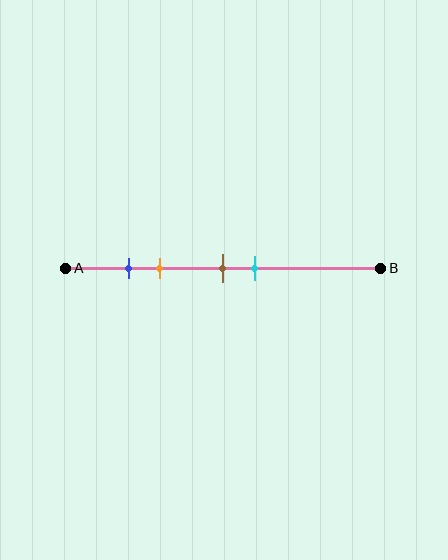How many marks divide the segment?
There are 4 marks dividing the segment.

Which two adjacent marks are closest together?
The blue and orange marks are the closest adjacent pair.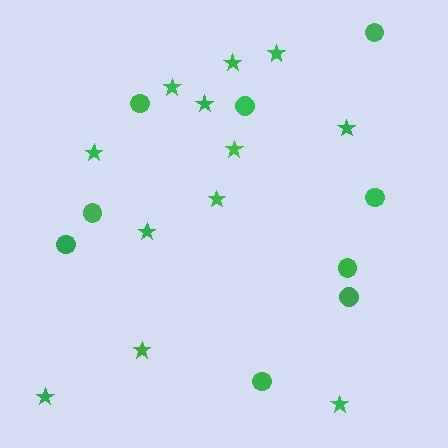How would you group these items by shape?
There are 2 groups: one group of stars (12) and one group of circles (9).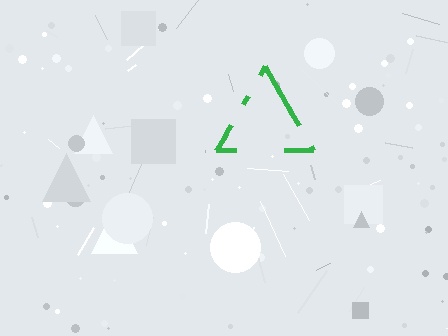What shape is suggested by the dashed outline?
The dashed outline suggests a triangle.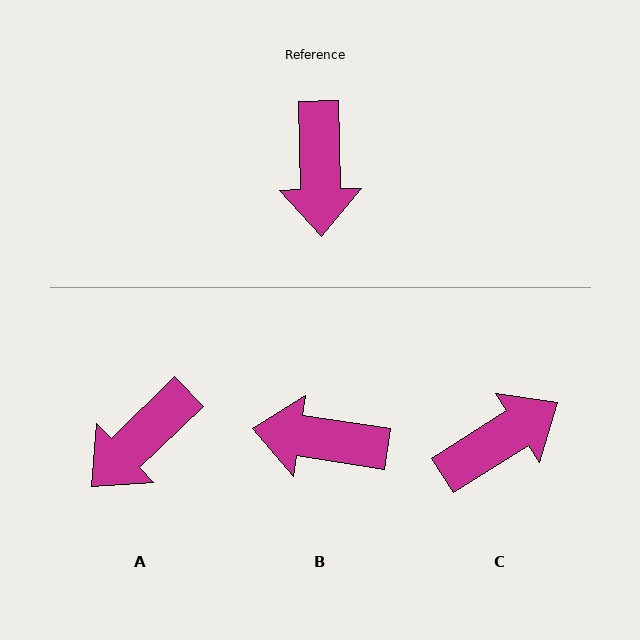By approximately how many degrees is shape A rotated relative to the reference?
Approximately 47 degrees clockwise.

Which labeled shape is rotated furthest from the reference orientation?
C, about 121 degrees away.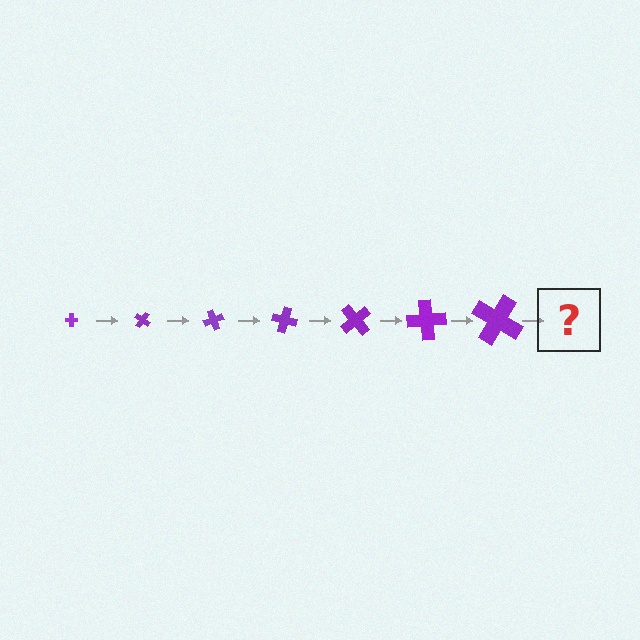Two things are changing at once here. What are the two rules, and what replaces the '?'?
The two rules are that the cross grows larger each step and it rotates 35 degrees each step. The '?' should be a cross, larger than the previous one and rotated 245 degrees from the start.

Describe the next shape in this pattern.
It should be a cross, larger than the previous one and rotated 245 degrees from the start.